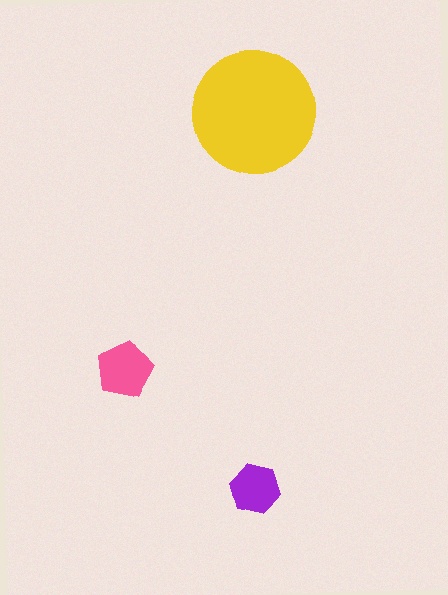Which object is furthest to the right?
The yellow circle is rightmost.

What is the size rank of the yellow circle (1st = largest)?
1st.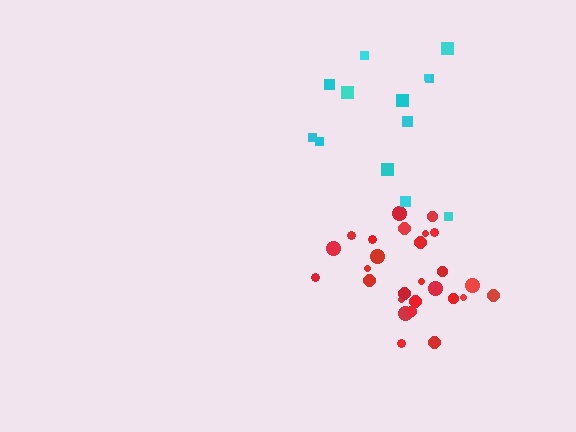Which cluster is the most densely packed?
Red.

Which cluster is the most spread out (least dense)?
Cyan.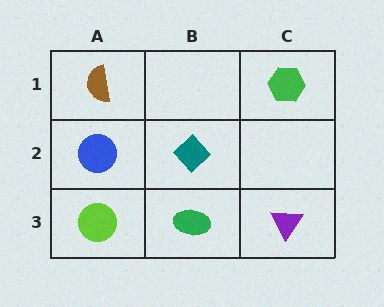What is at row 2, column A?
A blue circle.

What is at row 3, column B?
A green ellipse.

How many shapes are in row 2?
2 shapes.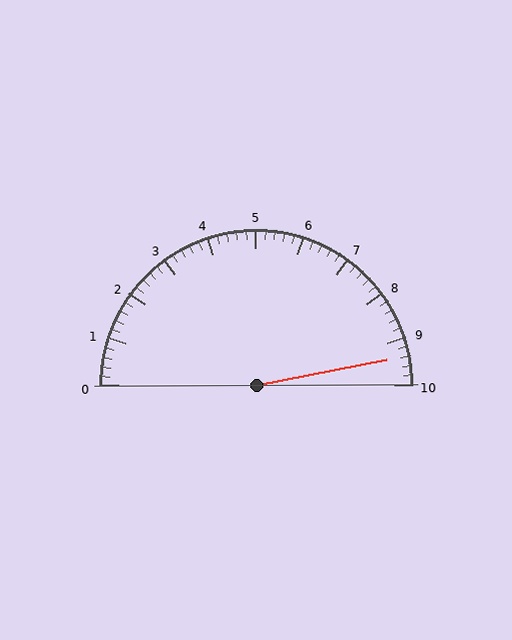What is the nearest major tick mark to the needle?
The nearest major tick mark is 9.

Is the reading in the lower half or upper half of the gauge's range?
The reading is in the upper half of the range (0 to 10).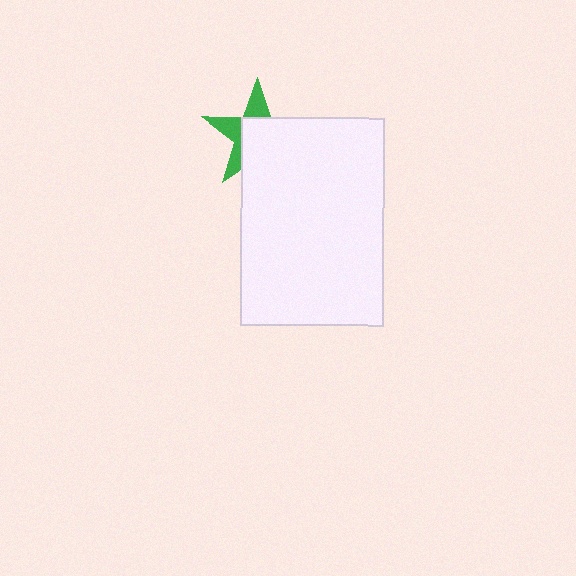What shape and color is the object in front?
The object in front is a white rectangle.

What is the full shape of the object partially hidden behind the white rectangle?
The partially hidden object is a green star.